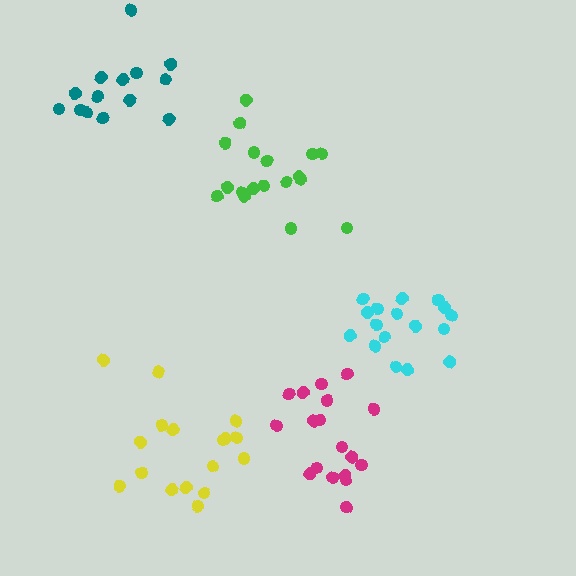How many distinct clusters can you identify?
There are 5 distinct clusters.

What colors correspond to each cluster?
The clusters are colored: teal, yellow, green, cyan, magenta.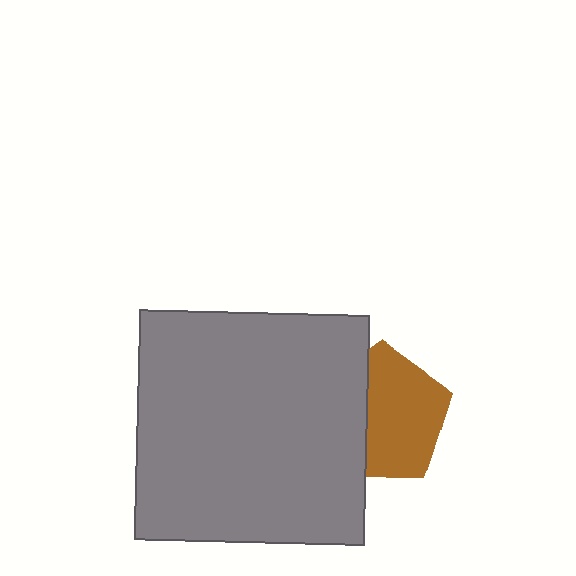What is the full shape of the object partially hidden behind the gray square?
The partially hidden object is a brown pentagon.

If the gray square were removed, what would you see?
You would see the complete brown pentagon.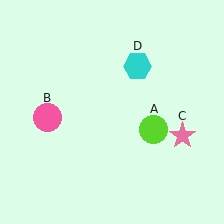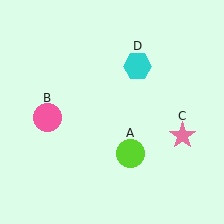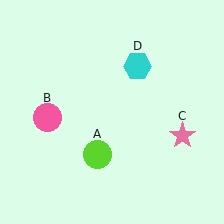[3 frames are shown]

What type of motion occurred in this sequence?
The lime circle (object A) rotated clockwise around the center of the scene.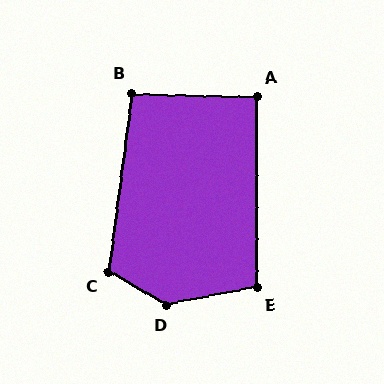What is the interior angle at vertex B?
Approximately 96 degrees (obtuse).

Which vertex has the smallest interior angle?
A, at approximately 91 degrees.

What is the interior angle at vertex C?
Approximately 112 degrees (obtuse).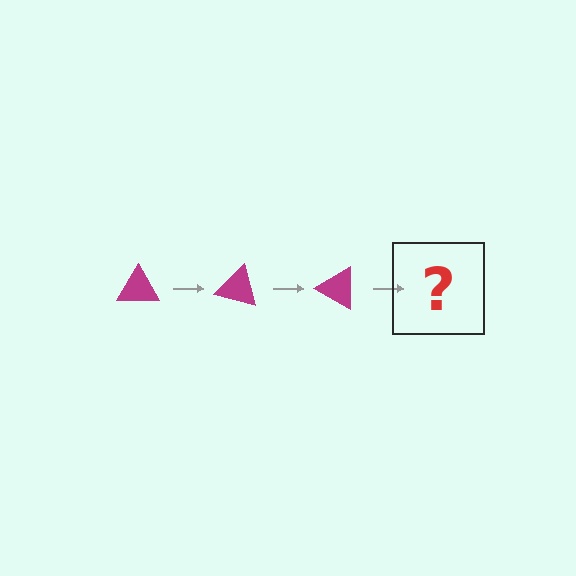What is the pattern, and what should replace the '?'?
The pattern is that the triangle rotates 15 degrees each step. The '?' should be a magenta triangle rotated 45 degrees.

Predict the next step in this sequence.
The next step is a magenta triangle rotated 45 degrees.